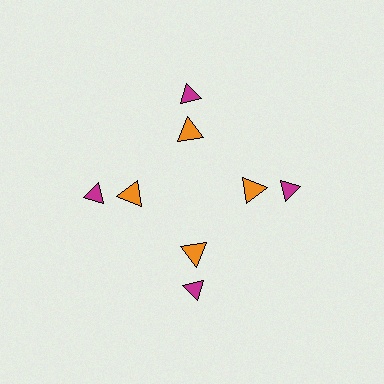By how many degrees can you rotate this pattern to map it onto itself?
The pattern maps onto itself every 90 degrees of rotation.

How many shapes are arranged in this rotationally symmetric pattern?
There are 8 shapes, arranged in 4 groups of 2.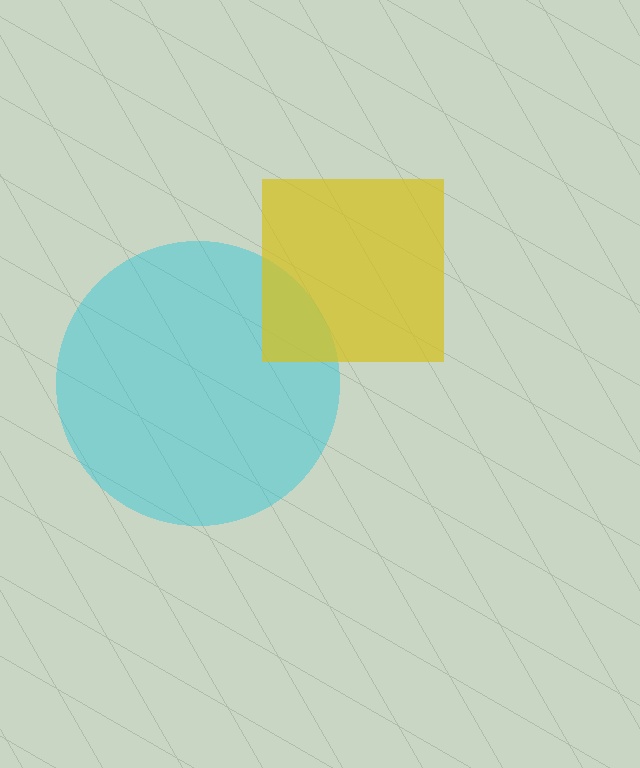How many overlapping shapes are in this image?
There are 2 overlapping shapes in the image.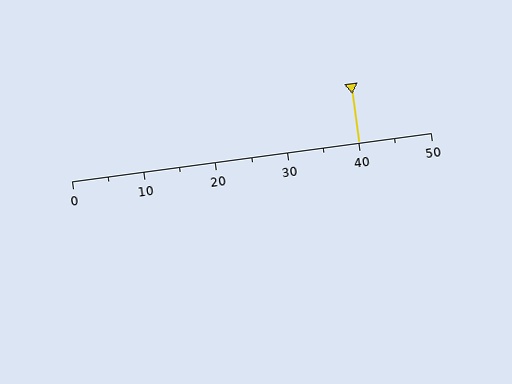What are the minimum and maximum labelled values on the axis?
The axis runs from 0 to 50.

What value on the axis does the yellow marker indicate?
The marker indicates approximately 40.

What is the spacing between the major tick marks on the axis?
The major ticks are spaced 10 apart.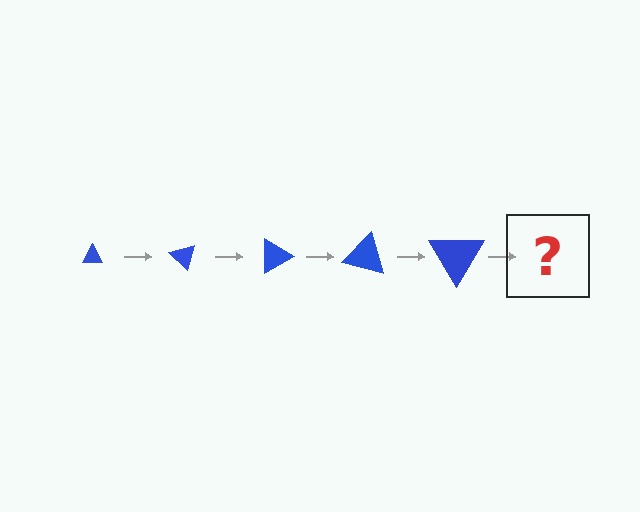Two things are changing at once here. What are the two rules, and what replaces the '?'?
The two rules are that the triangle grows larger each step and it rotates 45 degrees each step. The '?' should be a triangle, larger than the previous one and rotated 225 degrees from the start.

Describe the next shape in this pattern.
It should be a triangle, larger than the previous one and rotated 225 degrees from the start.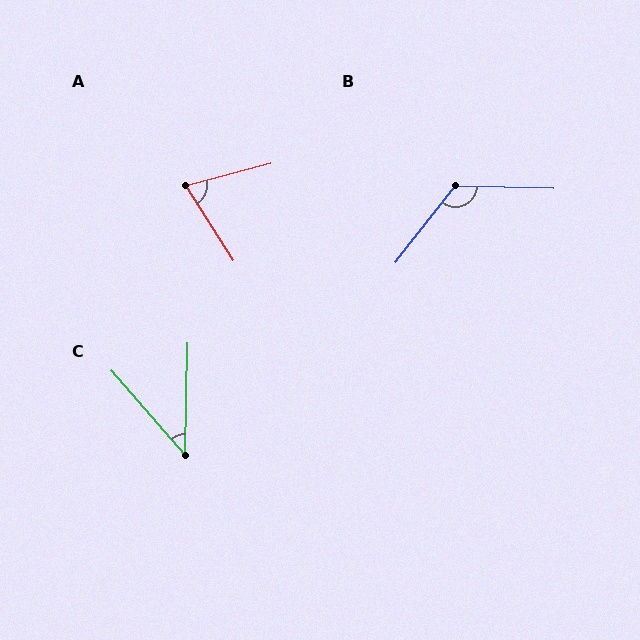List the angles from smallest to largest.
C (42°), A (73°), B (126°).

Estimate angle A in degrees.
Approximately 73 degrees.